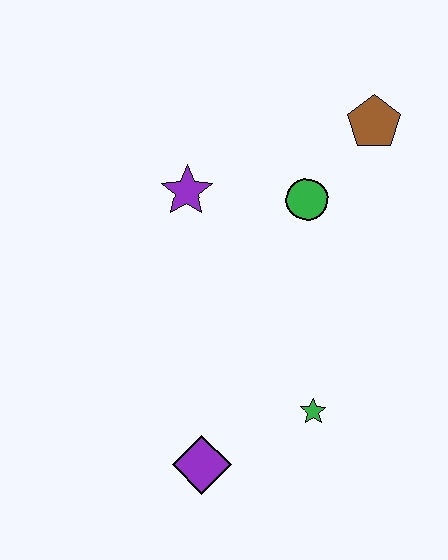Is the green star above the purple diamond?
Yes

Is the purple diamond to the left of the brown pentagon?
Yes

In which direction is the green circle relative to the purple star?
The green circle is to the right of the purple star.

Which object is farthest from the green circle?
The purple diamond is farthest from the green circle.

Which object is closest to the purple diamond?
The green star is closest to the purple diamond.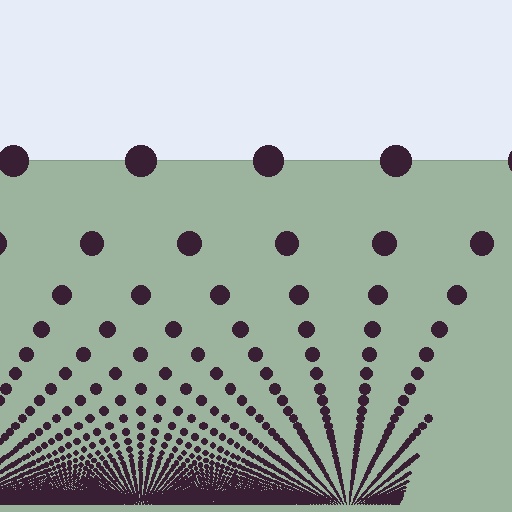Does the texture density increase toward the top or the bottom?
Density increases toward the bottom.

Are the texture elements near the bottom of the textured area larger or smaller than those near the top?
Smaller. The gradient is inverted — elements near the bottom are smaller and denser.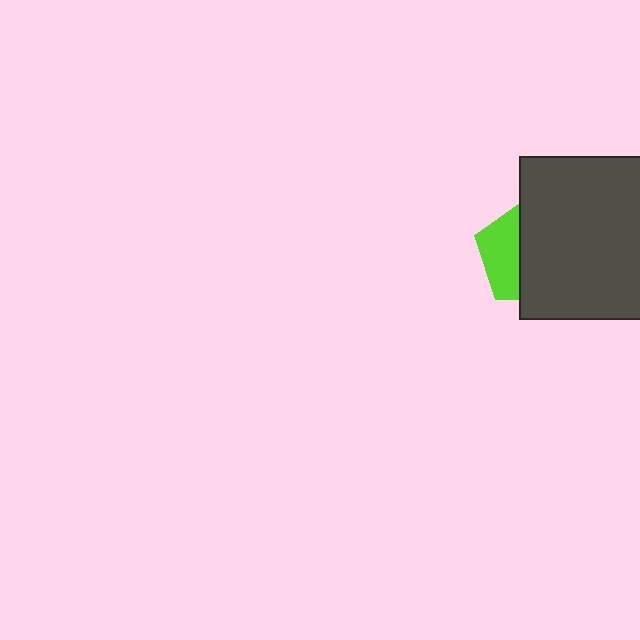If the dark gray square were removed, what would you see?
You would see the complete lime pentagon.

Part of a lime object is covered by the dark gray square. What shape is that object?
It is a pentagon.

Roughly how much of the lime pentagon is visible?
A small part of it is visible (roughly 38%).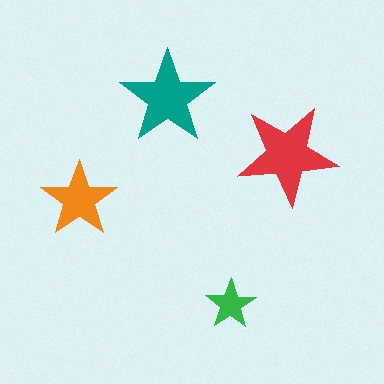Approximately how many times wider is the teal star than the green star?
About 2 times wider.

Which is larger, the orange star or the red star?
The red one.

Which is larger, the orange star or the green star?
The orange one.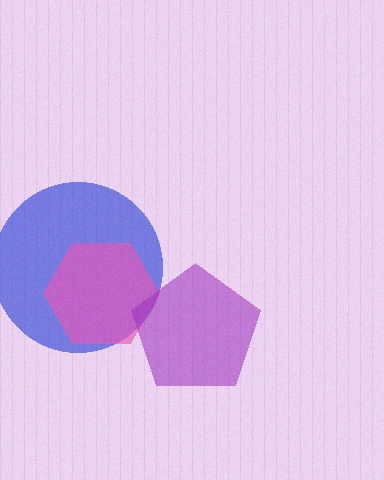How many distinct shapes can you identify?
There are 3 distinct shapes: a blue circle, a pink hexagon, a purple pentagon.